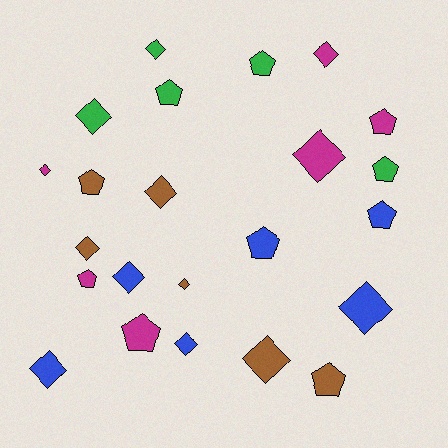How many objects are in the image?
There are 23 objects.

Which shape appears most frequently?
Diamond, with 13 objects.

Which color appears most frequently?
Blue, with 6 objects.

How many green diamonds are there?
There are 2 green diamonds.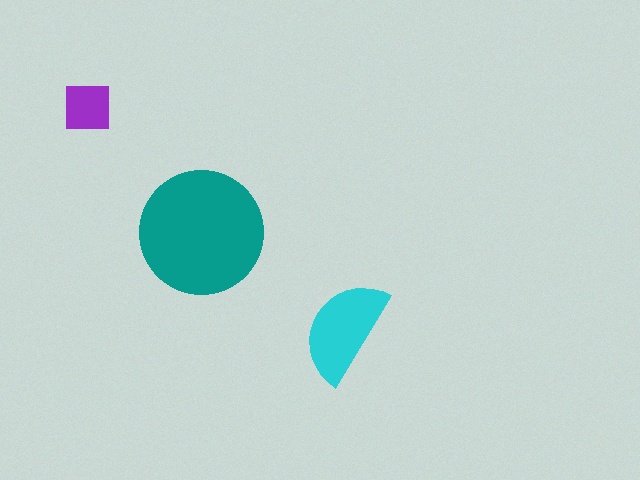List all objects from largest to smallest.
The teal circle, the cyan semicircle, the purple square.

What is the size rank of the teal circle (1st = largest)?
1st.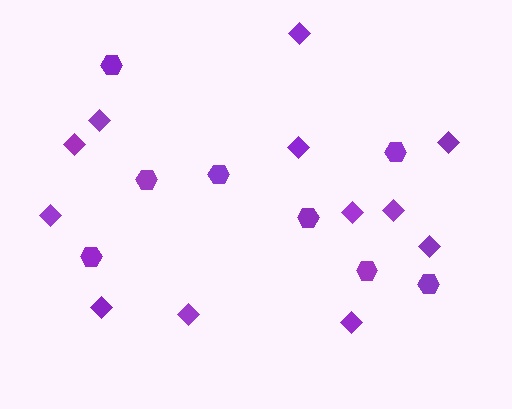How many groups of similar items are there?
There are 2 groups: one group of hexagons (8) and one group of diamonds (12).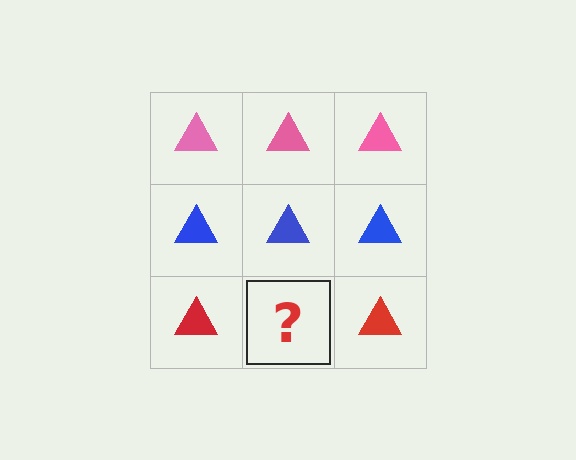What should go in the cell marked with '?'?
The missing cell should contain a red triangle.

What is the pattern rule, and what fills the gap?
The rule is that each row has a consistent color. The gap should be filled with a red triangle.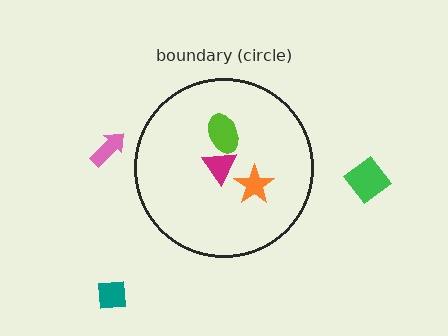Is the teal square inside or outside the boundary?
Outside.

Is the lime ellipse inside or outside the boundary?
Inside.